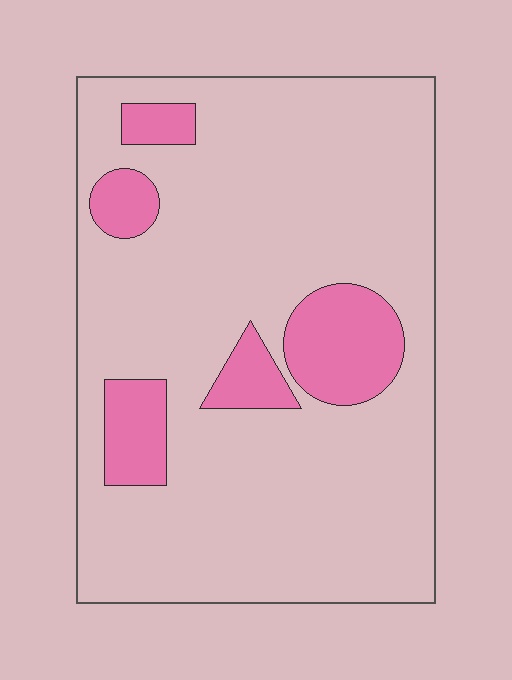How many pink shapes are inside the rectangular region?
5.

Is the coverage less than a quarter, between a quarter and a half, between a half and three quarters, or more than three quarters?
Less than a quarter.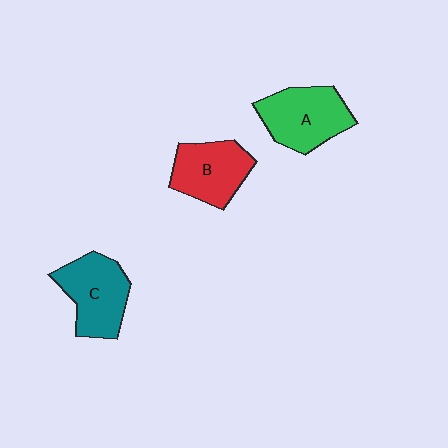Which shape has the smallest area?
Shape B (red).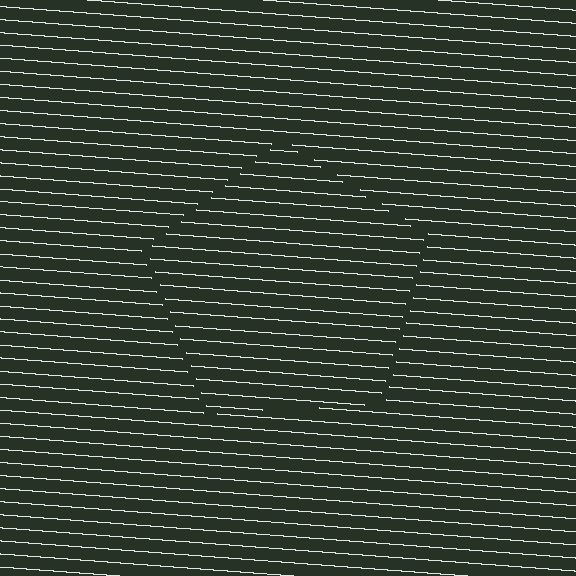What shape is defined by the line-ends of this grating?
An illusory pentagon. The interior of the shape contains the same grating, shifted by half a period — the contour is defined by the phase discontinuity where line-ends from the inner and outer gratings abut.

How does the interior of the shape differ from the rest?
The interior of the shape contains the same grating, shifted by half a period — the contour is defined by the phase discontinuity where line-ends from the inner and outer gratings abut.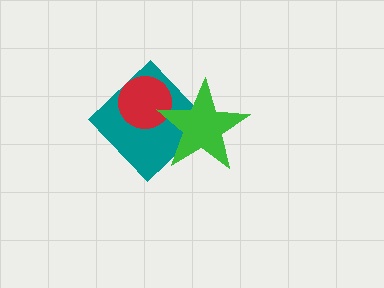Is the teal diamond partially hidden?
Yes, it is partially covered by another shape.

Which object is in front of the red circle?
The green star is in front of the red circle.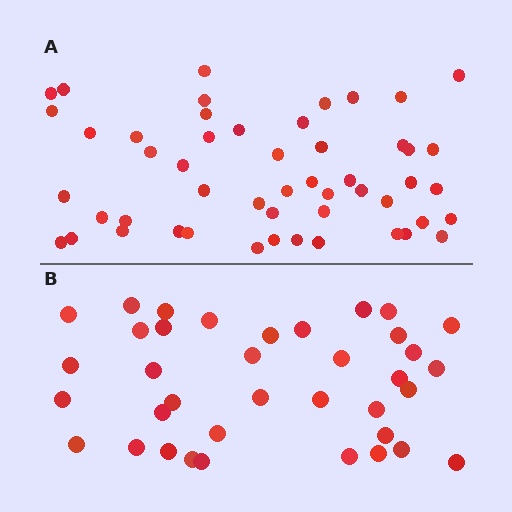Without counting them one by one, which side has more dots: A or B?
Region A (the top region) has more dots.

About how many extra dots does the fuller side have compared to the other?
Region A has approximately 15 more dots than region B.